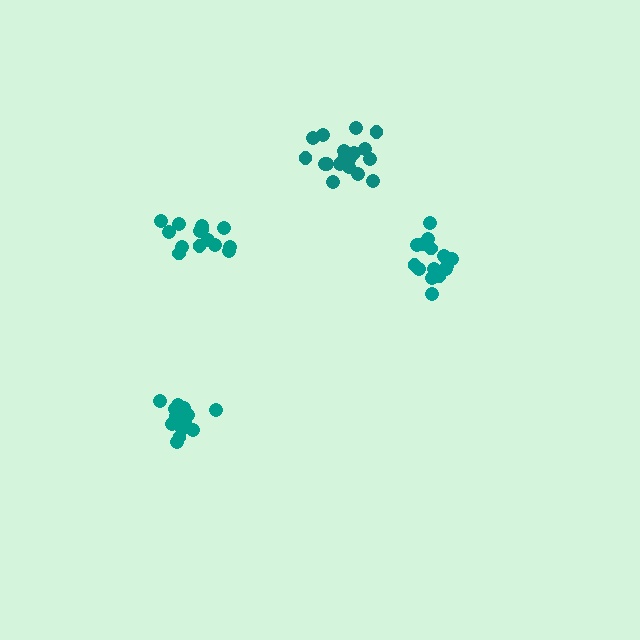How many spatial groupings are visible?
There are 4 spatial groupings.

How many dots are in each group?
Group 1: 15 dots, Group 2: 19 dots, Group 3: 14 dots, Group 4: 15 dots (63 total).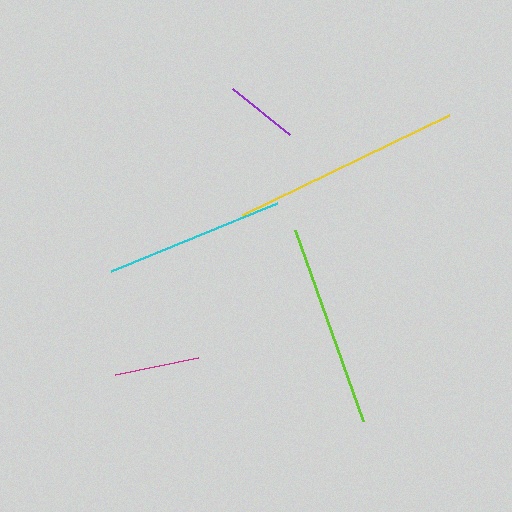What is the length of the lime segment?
The lime segment is approximately 202 pixels long.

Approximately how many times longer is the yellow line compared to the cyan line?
The yellow line is approximately 1.3 times the length of the cyan line.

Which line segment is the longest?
The yellow line is the longest at approximately 230 pixels.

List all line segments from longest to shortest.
From longest to shortest: yellow, lime, cyan, magenta, purple.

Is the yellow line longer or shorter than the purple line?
The yellow line is longer than the purple line.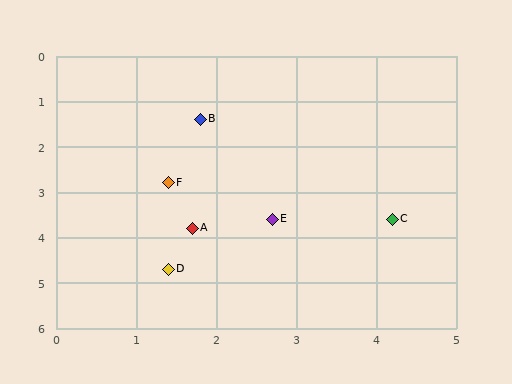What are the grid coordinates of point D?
Point D is at approximately (1.4, 4.7).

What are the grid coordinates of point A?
Point A is at approximately (1.7, 3.8).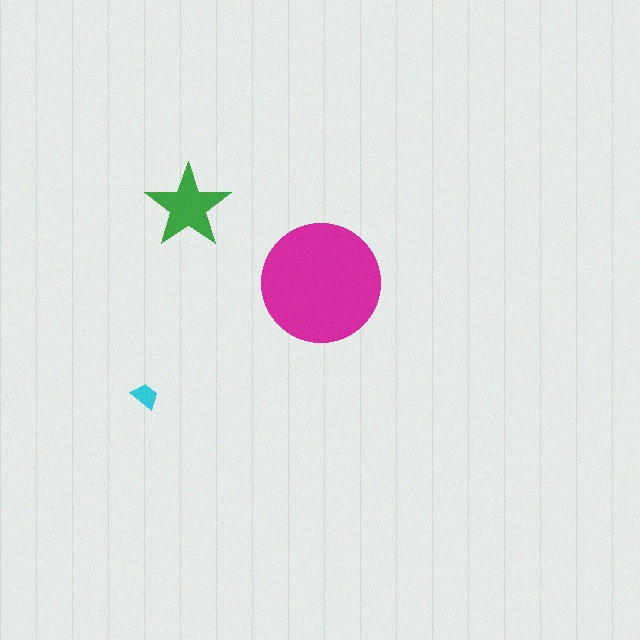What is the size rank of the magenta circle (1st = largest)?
1st.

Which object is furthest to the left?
The cyan trapezoid is leftmost.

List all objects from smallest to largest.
The cyan trapezoid, the green star, the magenta circle.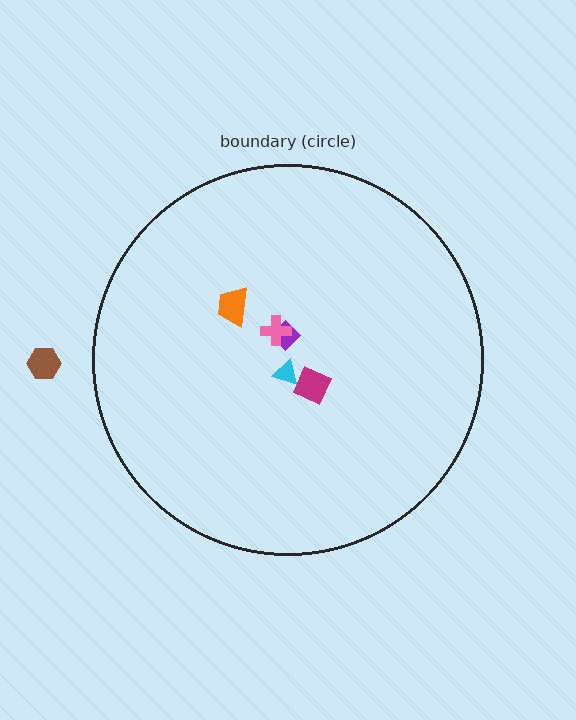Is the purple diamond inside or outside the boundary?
Inside.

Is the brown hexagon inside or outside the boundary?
Outside.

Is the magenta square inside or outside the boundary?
Inside.